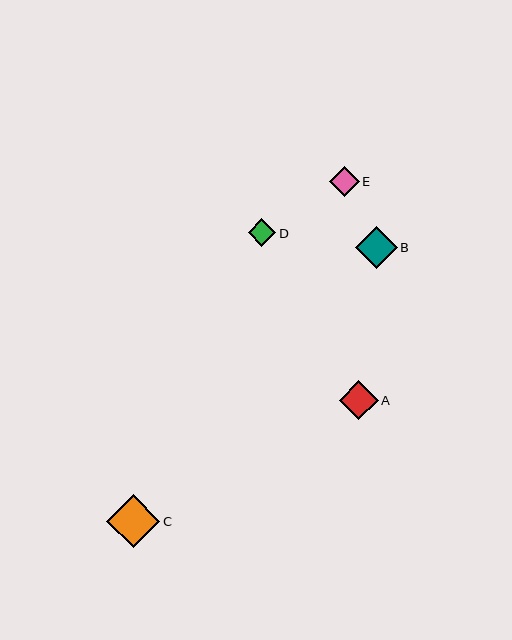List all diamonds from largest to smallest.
From largest to smallest: C, B, A, E, D.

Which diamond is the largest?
Diamond C is the largest with a size of approximately 53 pixels.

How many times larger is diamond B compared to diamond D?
Diamond B is approximately 1.5 times the size of diamond D.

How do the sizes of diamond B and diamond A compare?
Diamond B and diamond A are approximately the same size.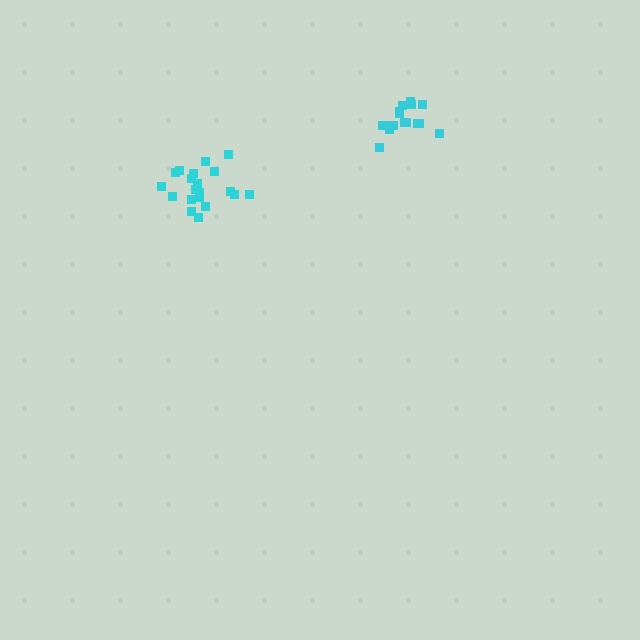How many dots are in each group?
Group 1: 16 dots, Group 2: 20 dots (36 total).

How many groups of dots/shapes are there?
There are 2 groups.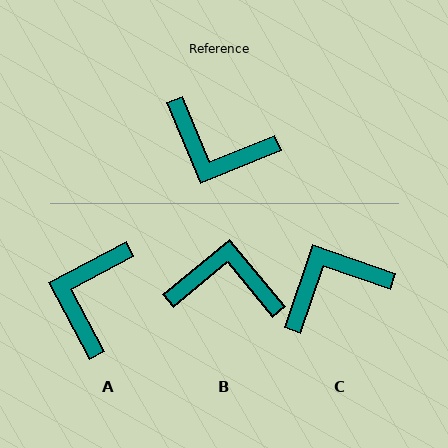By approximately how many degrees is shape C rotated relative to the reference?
Approximately 131 degrees clockwise.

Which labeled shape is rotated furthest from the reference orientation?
B, about 163 degrees away.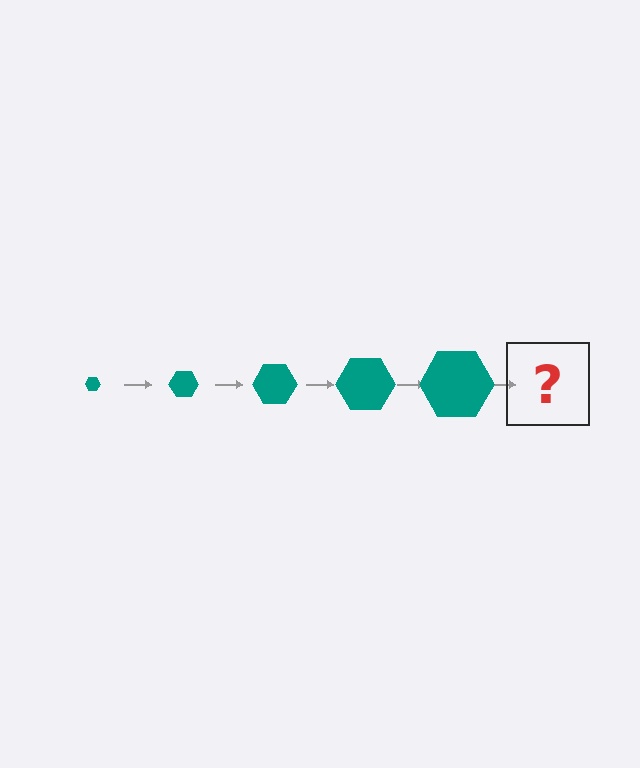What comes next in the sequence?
The next element should be a teal hexagon, larger than the previous one.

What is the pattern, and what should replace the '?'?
The pattern is that the hexagon gets progressively larger each step. The '?' should be a teal hexagon, larger than the previous one.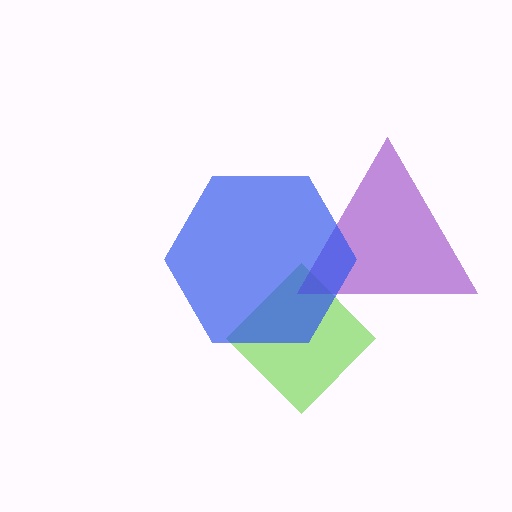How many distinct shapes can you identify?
There are 3 distinct shapes: a lime diamond, a purple triangle, a blue hexagon.